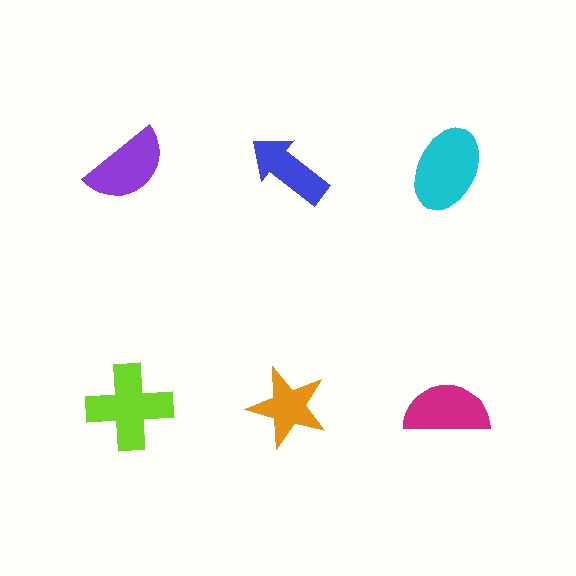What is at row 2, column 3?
A magenta semicircle.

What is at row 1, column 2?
A blue arrow.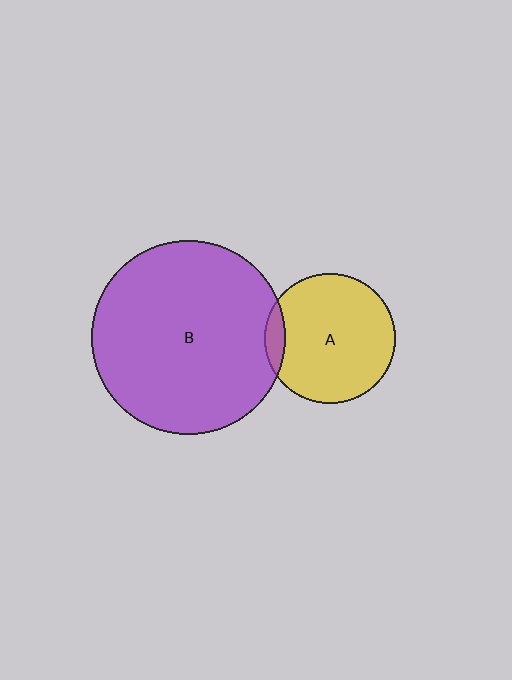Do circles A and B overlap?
Yes.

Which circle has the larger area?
Circle B (purple).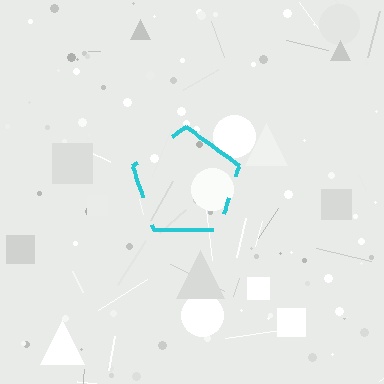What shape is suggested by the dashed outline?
The dashed outline suggests a pentagon.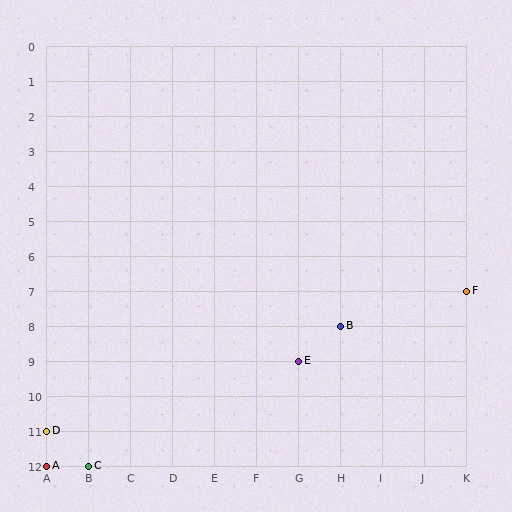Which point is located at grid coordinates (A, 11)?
Point D is at (A, 11).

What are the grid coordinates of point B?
Point B is at grid coordinates (H, 8).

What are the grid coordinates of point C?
Point C is at grid coordinates (B, 12).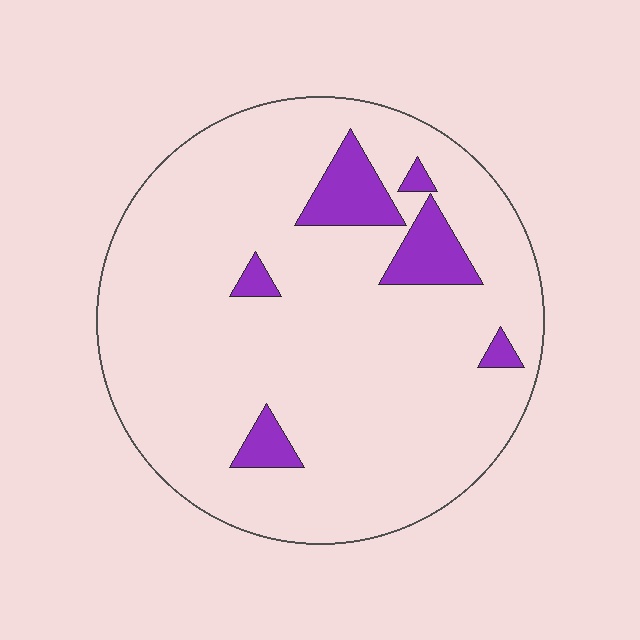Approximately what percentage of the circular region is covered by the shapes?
Approximately 10%.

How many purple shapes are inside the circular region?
6.